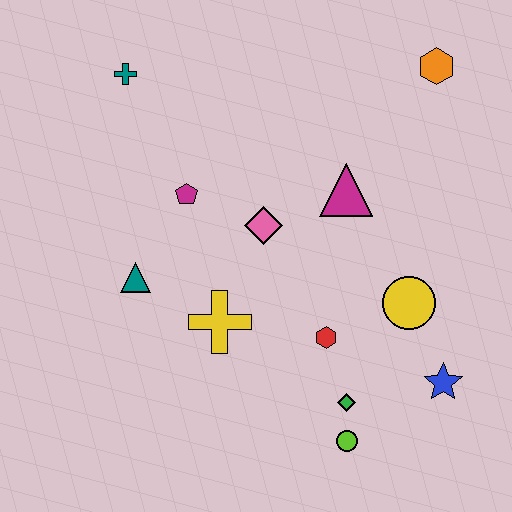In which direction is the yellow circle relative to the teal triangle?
The yellow circle is to the right of the teal triangle.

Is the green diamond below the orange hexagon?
Yes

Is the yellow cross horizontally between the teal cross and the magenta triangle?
Yes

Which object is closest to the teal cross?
The magenta pentagon is closest to the teal cross.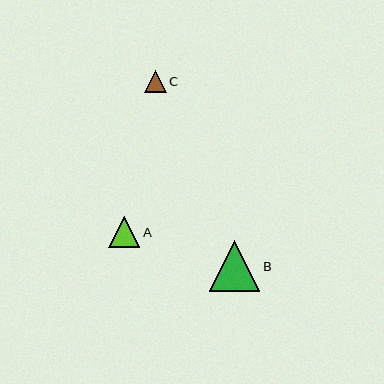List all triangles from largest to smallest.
From largest to smallest: B, A, C.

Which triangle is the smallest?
Triangle C is the smallest with a size of approximately 22 pixels.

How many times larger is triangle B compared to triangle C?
Triangle B is approximately 2.3 times the size of triangle C.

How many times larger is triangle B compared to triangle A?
Triangle B is approximately 1.6 times the size of triangle A.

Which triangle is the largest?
Triangle B is the largest with a size of approximately 51 pixels.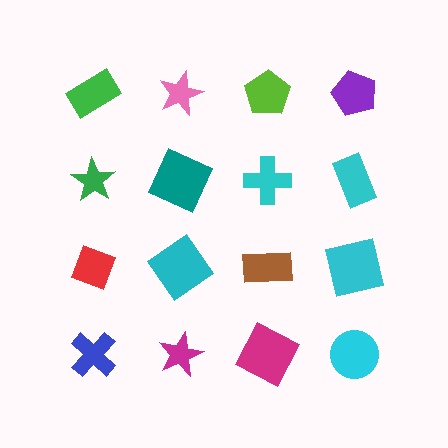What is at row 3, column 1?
A red diamond.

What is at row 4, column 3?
A magenta square.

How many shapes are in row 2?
4 shapes.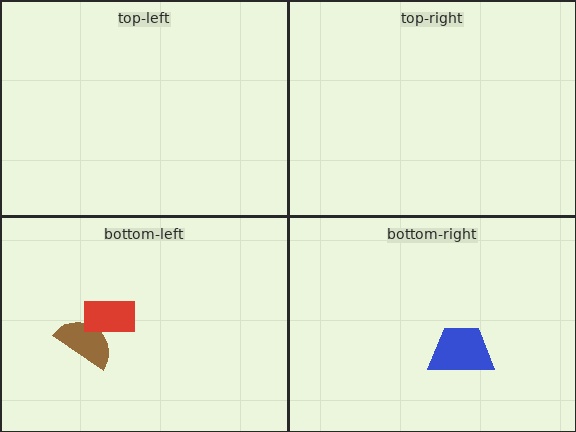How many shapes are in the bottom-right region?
1.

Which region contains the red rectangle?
The bottom-left region.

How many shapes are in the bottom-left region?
2.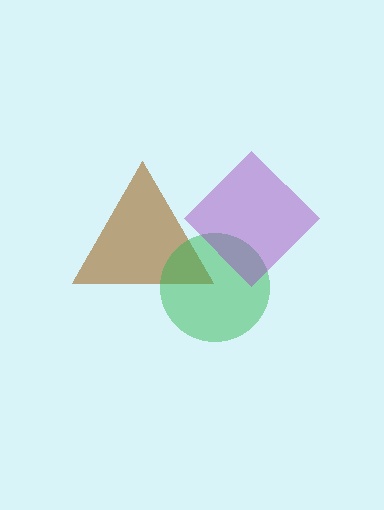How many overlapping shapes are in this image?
There are 3 overlapping shapes in the image.